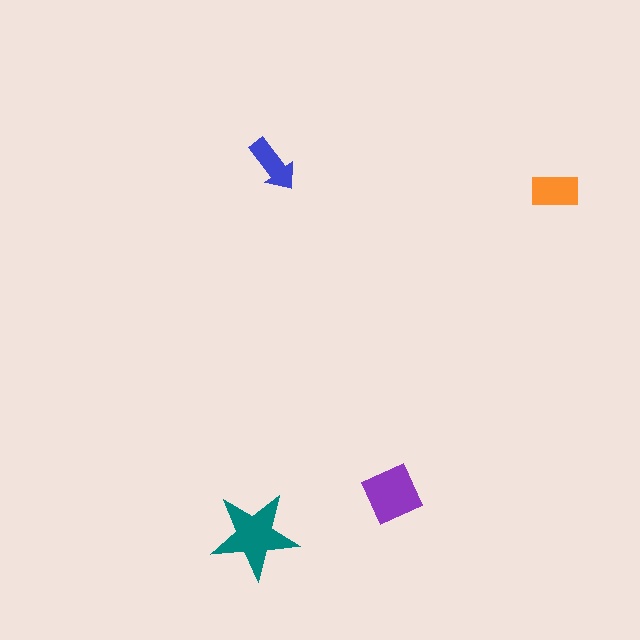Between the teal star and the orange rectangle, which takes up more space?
The teal star.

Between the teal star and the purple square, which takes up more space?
The teal star.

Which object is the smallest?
The blue arrow.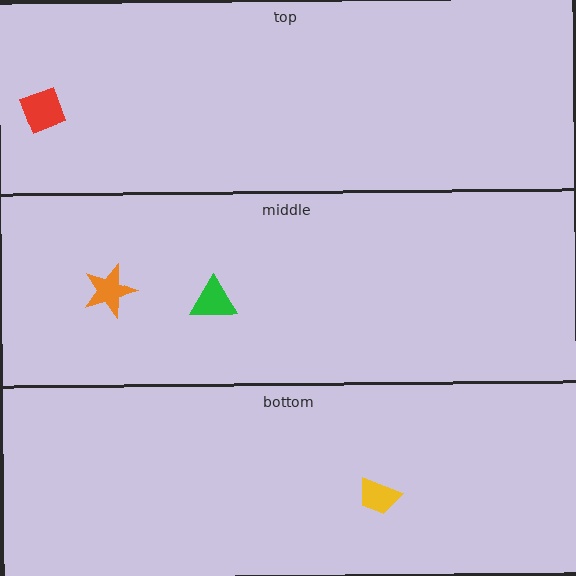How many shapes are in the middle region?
2.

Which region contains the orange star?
The middle region.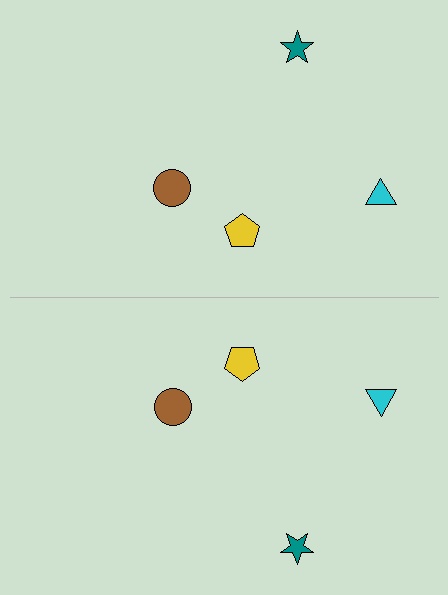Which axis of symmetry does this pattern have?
The pattern has a horizontal axis of symmetry running through the center of the image.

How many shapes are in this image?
There are 8 shapes in this image.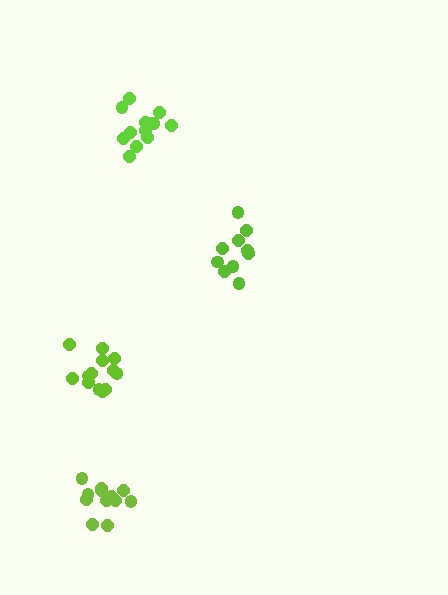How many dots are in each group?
Group 1: 13 dots, Group 2: 13 dots, Group 3: 10 dots, Group 4: 13 dots (49 total).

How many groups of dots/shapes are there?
There are 4 groups.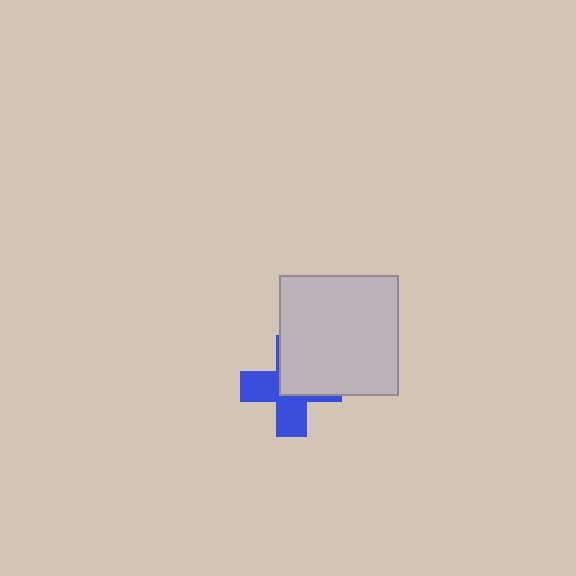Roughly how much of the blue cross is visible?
About half of it is visible (roughly 53%).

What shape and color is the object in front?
The object in front is a light gray square.